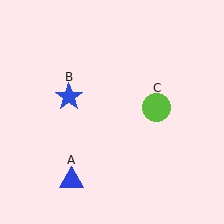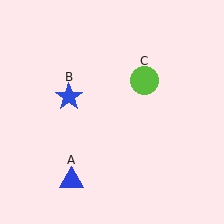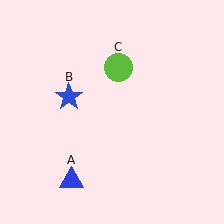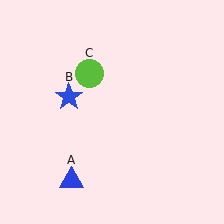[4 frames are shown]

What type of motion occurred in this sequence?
The lime circle (object C) rotated counterclockwise around the center of the scene.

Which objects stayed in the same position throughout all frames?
Blue triangle (object A) and blue star (object B) remained stationary.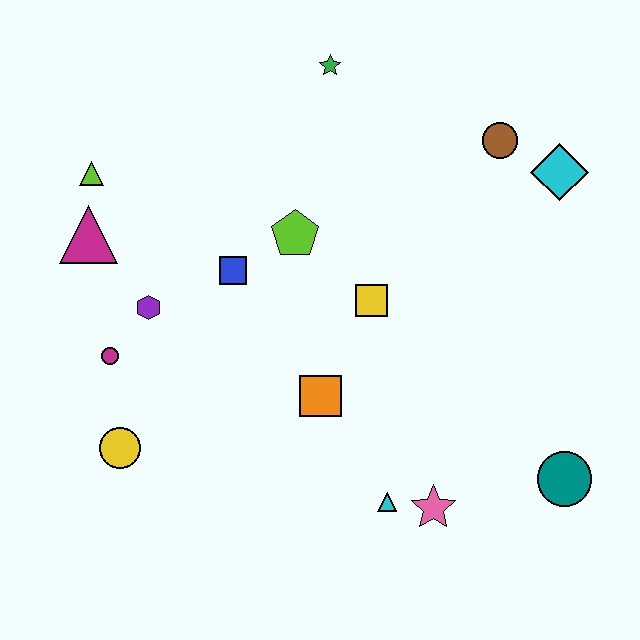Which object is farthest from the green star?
The teal circle is farthest from the green star.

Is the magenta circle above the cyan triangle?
Yes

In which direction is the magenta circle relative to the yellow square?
The magenta circle is to the left of the yellow square.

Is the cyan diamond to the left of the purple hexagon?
No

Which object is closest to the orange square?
The yellow square is closest to the orange square.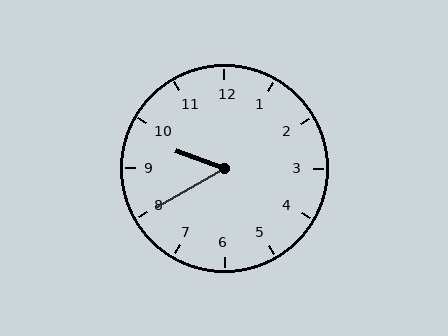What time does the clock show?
9:40.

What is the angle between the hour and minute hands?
Approximately 50 degrees.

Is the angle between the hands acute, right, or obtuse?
It is acute.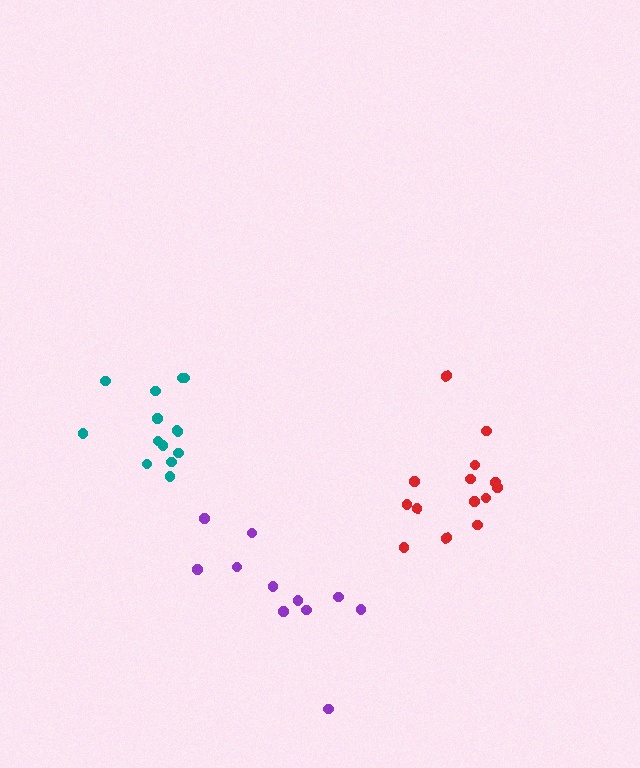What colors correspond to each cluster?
The clusters are colored: red, teal, purple.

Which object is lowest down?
The purple cluster is bottommost.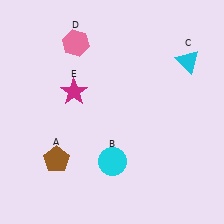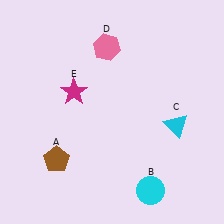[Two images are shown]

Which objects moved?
The objects that moved are: the cyan circle (B), the cyan triangle (C), the pink hexagon (D).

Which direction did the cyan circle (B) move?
The cyan circle (B) moved right.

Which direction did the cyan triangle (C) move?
The cyan triangle (C) moved down.